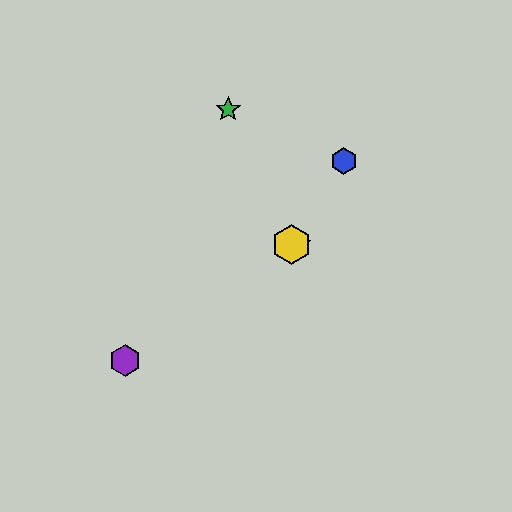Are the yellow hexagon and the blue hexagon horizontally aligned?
No, the yellow hexagon is at y≈245 and the blue hexagon is at y≈161.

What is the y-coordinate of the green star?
The green star is at y≈109.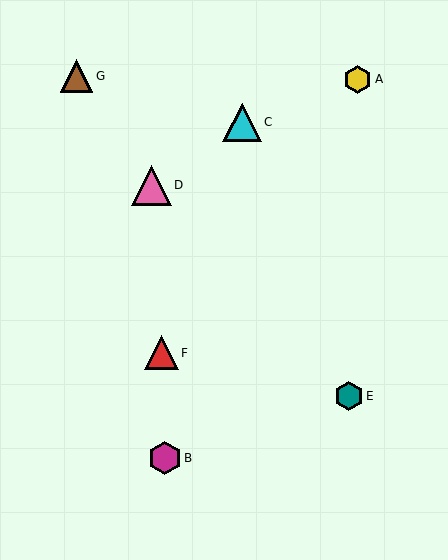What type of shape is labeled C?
Shape C is a cyan triangle.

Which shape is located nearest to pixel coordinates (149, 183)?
The pink triangle (labeled D) at (151, 185) is nearest to that location.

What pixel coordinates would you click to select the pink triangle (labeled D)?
Click at (151, 185) to select the pink triangle D.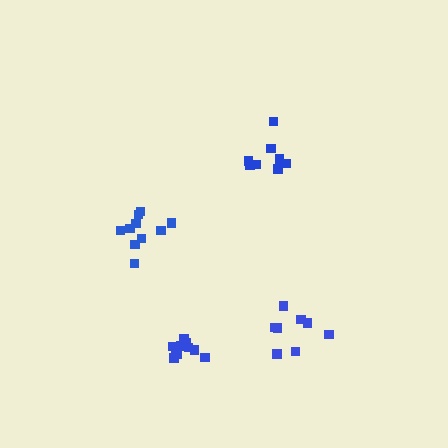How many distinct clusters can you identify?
There are 4 distinct clusters.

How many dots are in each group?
Group 1: 8 dots, Group 2: 10 dots, Group 3: 11 dots, Group 4: 8 dots (37 total).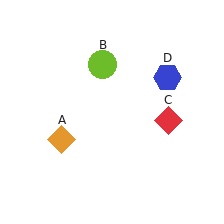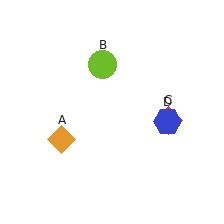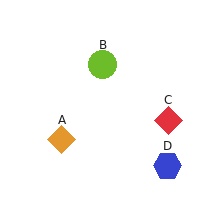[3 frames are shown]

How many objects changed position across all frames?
1 object changed position: blue hexagon (object D).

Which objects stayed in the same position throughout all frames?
Orange diamond (object A) and lime circle (object B) and red diamond (object C) remained stationary.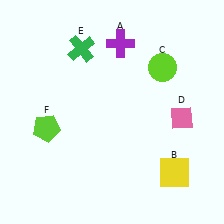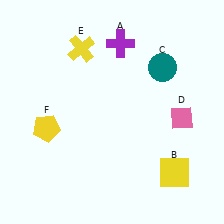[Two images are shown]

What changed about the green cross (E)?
In Image 1, E is green. In Image 2, it changed to yellow.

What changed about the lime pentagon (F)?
In Image 1, F is lime. In Image 2, it changed to yellow.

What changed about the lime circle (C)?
In Image 1, C is lime. In Image 2, it changed to teal.